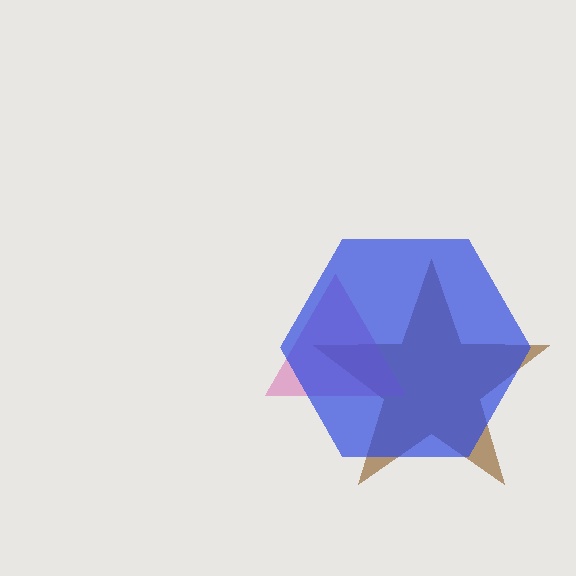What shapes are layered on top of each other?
The layered shapes are: a brown star, a pink triangle, a blue hexagon.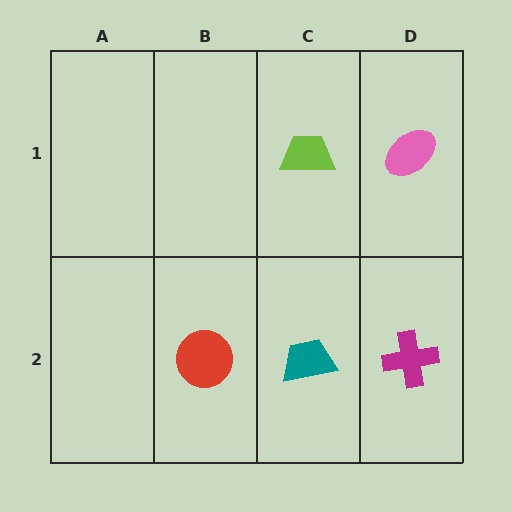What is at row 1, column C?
A lime trapezoid.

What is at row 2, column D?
A magenta cross.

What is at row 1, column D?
A pink ellipse.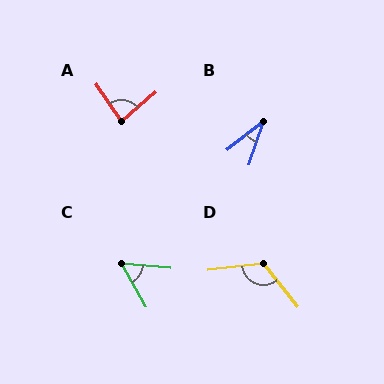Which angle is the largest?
D, at approximately 122 degrees.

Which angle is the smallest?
B, at approximately 34 degrees.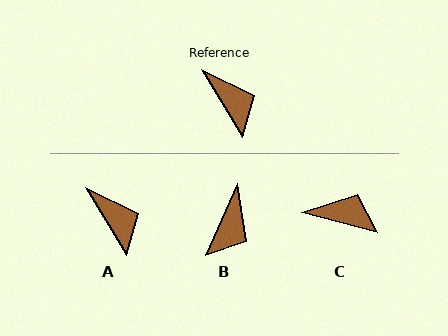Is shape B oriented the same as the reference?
No, it is off by about 55 degrees.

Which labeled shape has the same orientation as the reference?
A.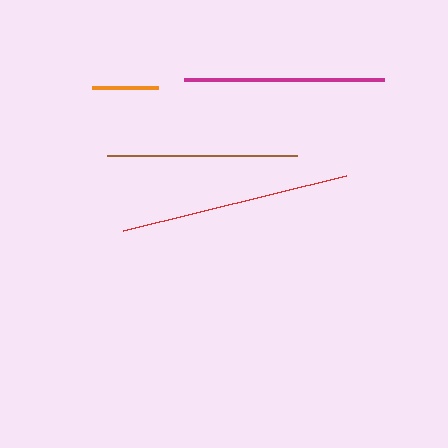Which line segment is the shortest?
The orange line is the shortest at approximately 66 pixels.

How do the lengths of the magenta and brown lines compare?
The magenta and brown lines are approximately the same length.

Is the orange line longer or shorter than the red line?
The red line is longer than the orange line.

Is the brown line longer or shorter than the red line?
The red line is longer than the brown line.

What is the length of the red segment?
The red segment is approximately 230 pixels long.